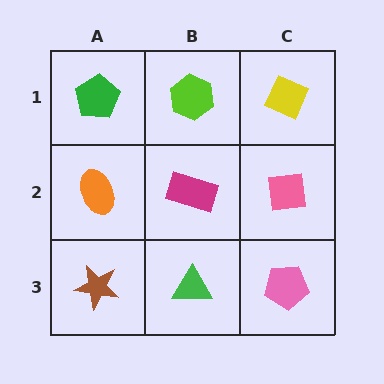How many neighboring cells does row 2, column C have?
3.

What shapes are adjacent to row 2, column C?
A yellow diamond (row 1, column C), a pink pentagon (row 3, column C), a magenta rectangle (row 2, column B).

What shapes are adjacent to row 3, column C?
A pink square (row 2, column C), a green triangle (row 3, column B).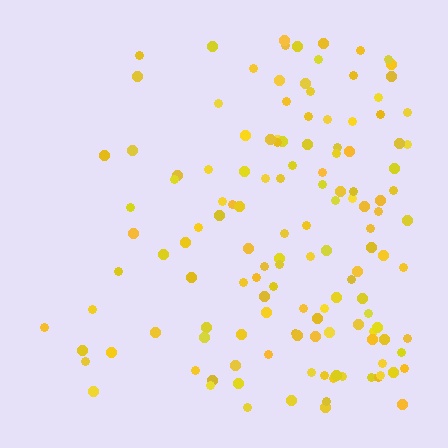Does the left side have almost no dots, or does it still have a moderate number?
Still a moderate number, just noticeably fewer than the right.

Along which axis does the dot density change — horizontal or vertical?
Horizontal.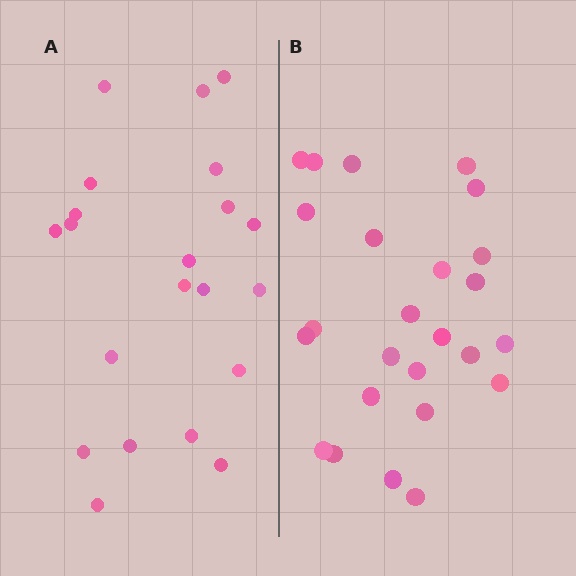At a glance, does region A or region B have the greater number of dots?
Region B (the right region) has more dots.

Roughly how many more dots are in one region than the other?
Region B has about 4 more dots than region A.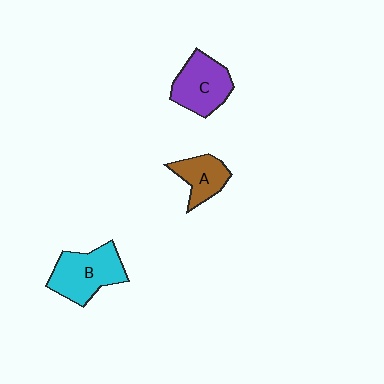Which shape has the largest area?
Shape B (cyan).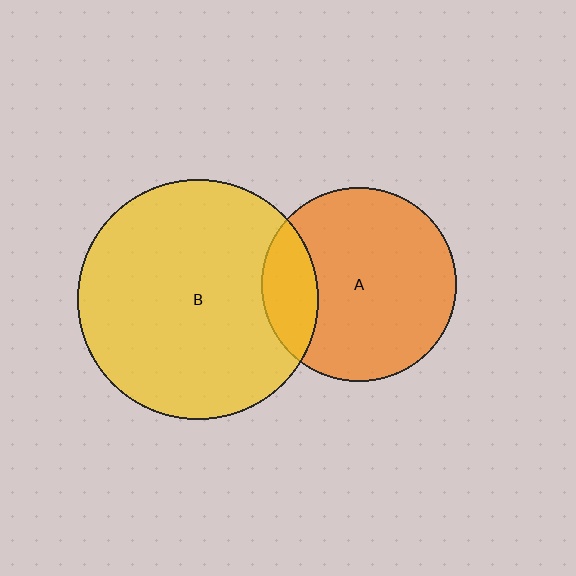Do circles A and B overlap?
Yes.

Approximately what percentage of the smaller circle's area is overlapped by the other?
Approximately 20%.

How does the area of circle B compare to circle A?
Approximately 1.5 times.